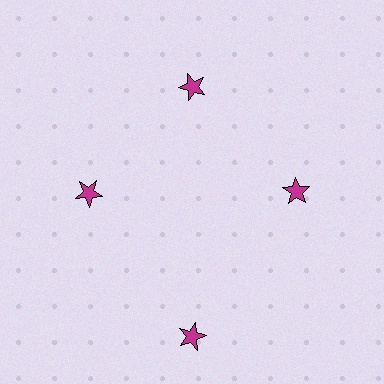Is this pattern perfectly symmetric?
No. The 4 magenta stars are arranged in a ring, but one element near the 6 o'clock position is pushed outward from the center, breaking the 4-fold rotational symmetry.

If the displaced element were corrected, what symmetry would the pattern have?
It would have 4-fold rotational symmetry — the pattern would map onto itself every 90 degrees.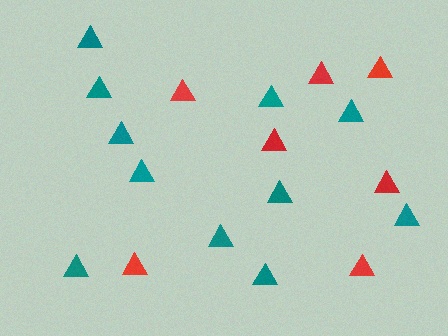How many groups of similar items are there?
There are 2 groups: one group of teal triangles (11) and one group of red triangles (7).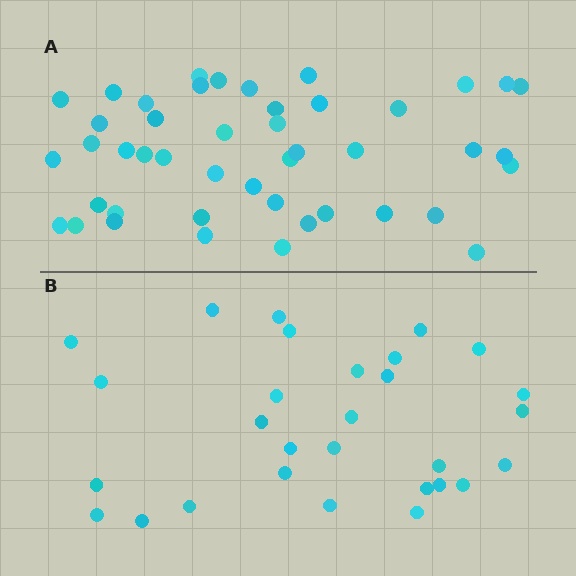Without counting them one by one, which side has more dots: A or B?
Region A (the top region) has more dots.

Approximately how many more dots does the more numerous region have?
Region A has approximately 15 more dots than region B.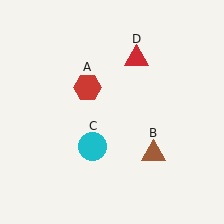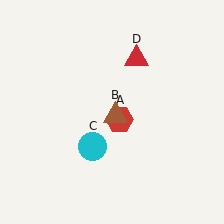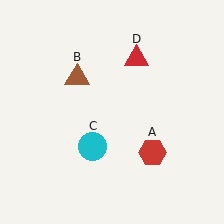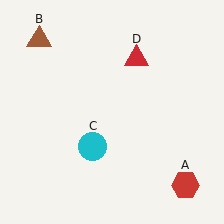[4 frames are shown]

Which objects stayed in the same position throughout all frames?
Cyan circle (object C) and red triangle (object D) remained stationary.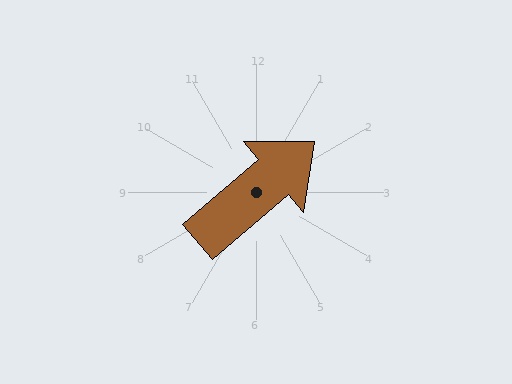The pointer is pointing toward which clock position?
Roughly 2 o'clock.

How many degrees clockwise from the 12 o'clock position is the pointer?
Approximately 49 degrees.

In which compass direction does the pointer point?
Northeast.